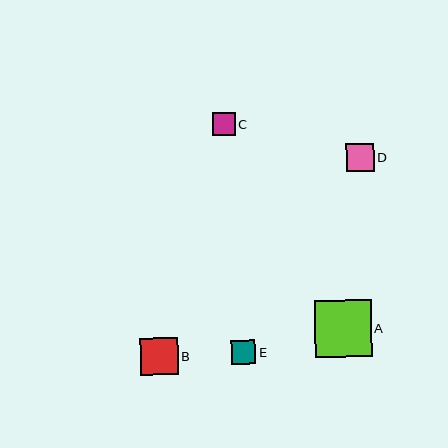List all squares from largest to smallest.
From largest to smallest: A, B, D, E, C.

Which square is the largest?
Square A is the largest with a size of approximately 57 pixels.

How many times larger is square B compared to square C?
Square B is approximately 1.7 times the size of square C.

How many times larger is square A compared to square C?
Square A is approximately 2.5 times the size of square C.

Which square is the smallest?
Square C is the smallest with a size of approximately 23 pixels.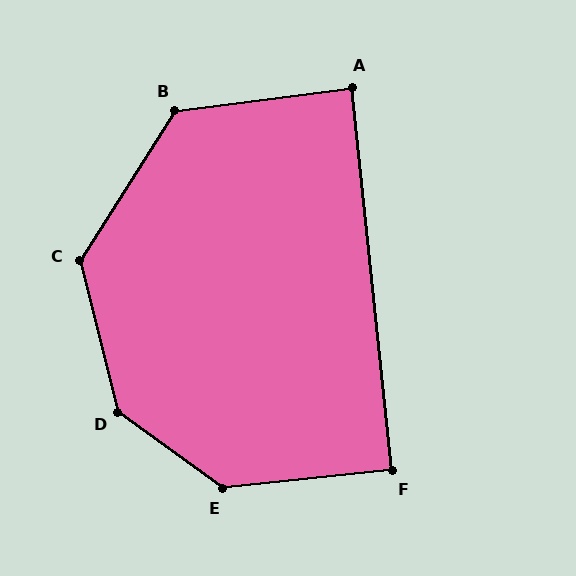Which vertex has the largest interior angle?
D, at approximately 140 degrees.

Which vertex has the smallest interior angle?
A, at approximately 89 degrees.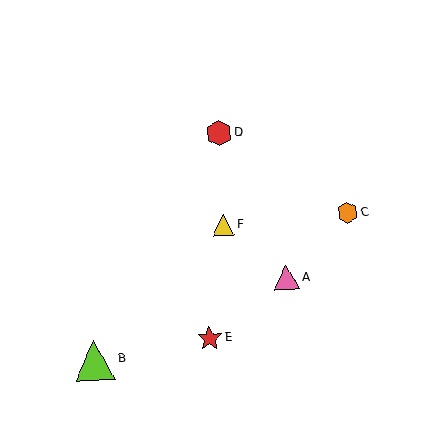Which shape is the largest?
The lime triangle (labeled B) is the largest.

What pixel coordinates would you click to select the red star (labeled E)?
Click at (210, 338) to select the red star E.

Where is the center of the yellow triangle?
The center of the yellow triangle is at (223, 225).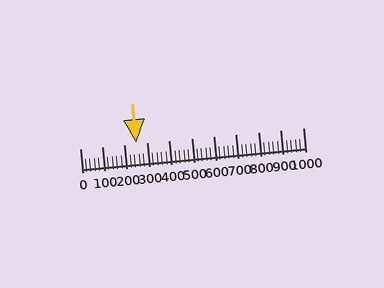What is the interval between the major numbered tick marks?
The major tick marks are spaced 100 units apart.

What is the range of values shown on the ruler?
The ruler shows values from 0 to 1000.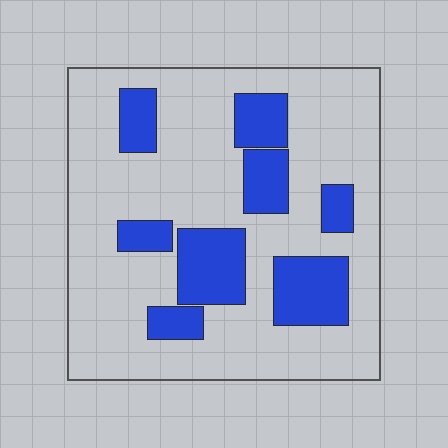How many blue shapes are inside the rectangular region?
8.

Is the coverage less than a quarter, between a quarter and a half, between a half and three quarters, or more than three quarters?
Less than a quarter.